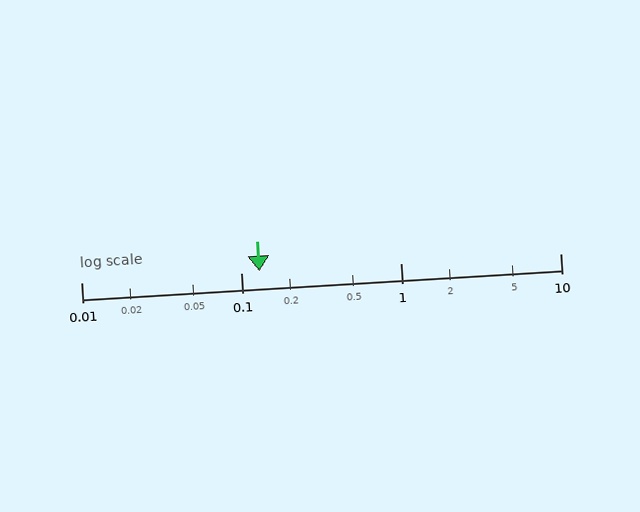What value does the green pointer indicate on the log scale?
The pointer indicates approximately 0.13.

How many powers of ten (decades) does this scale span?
The scale spans 3 decades, from 0.01 to 10.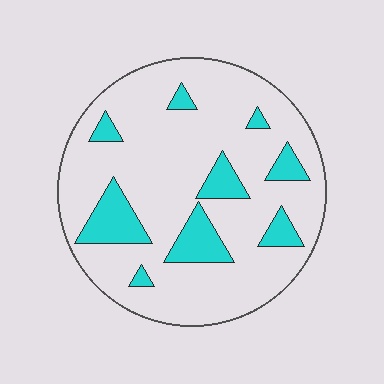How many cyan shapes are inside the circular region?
9.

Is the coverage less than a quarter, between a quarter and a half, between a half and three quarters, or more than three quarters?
Less than a quarter.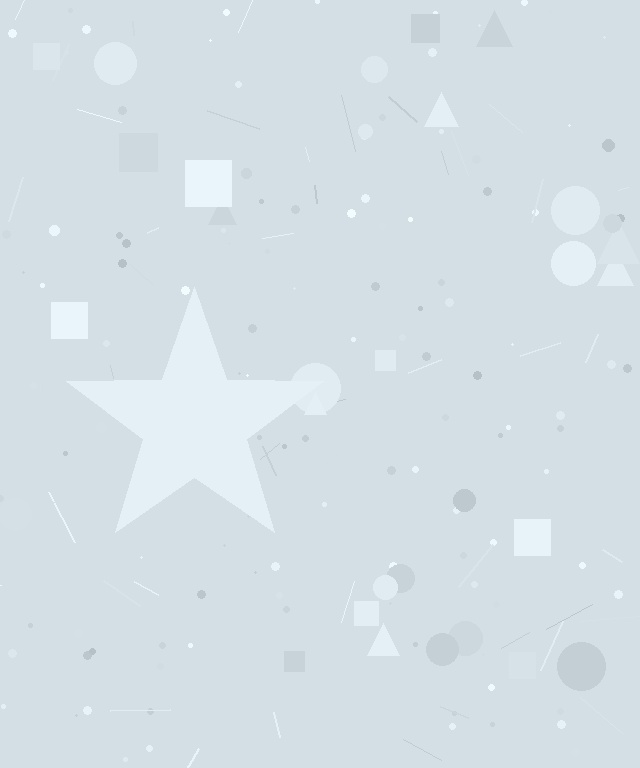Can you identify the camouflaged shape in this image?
The camouflaged shape is a star.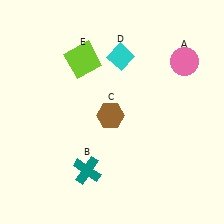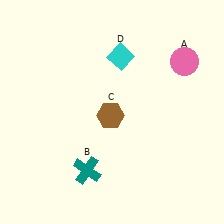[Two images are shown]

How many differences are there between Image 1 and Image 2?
There is 1 difference between the two images.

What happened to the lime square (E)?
The lime square (E) was removed in Image 2. It was in the top-left area of Image 1.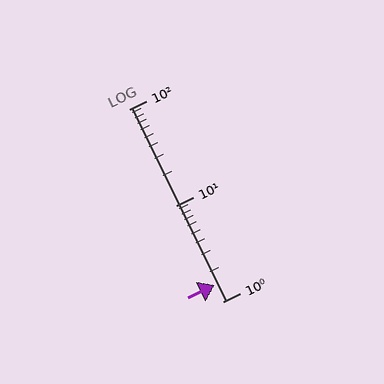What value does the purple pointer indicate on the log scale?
The pointer indicates approximately 1.5.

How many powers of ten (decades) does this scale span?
The scale spans 2 decades, from 1 to 100.